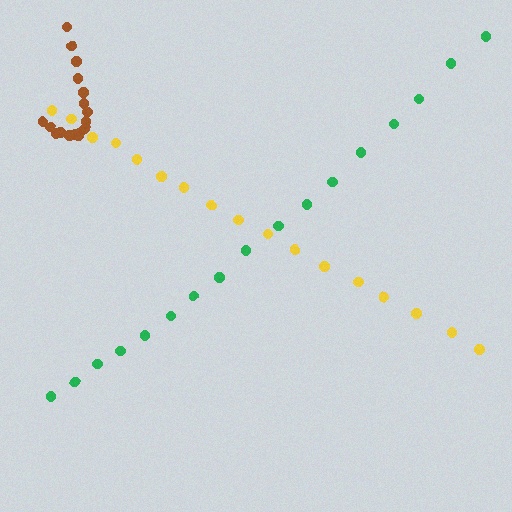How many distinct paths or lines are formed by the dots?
There are 3 distinct paths.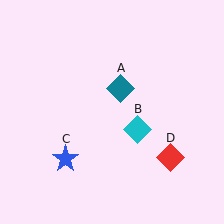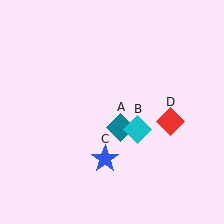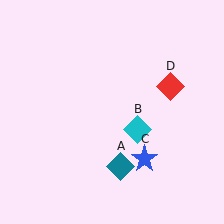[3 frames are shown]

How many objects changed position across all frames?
3 objects changed position: teal diamond (object A), blue star (object C), red diamond (object D).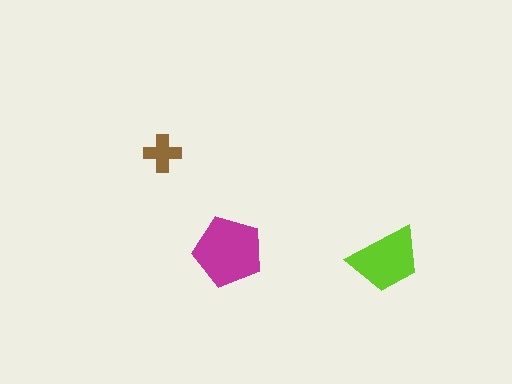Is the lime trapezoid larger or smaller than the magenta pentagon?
Smaller.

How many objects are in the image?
There are 3 objects in the image.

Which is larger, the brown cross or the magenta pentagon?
The magenta pentagon.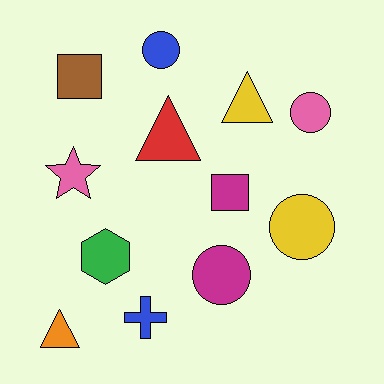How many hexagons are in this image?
There is 1 hexagon.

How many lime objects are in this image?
There are no lime objects.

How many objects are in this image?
There are 12 objects.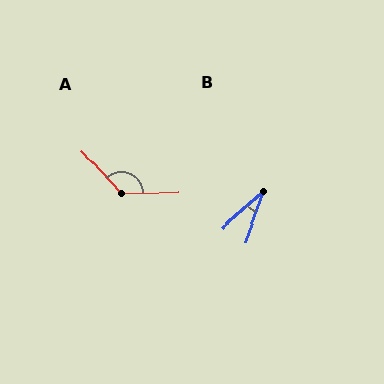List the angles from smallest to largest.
B (29°), A (131°).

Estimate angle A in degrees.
Approximately 131 degrees.